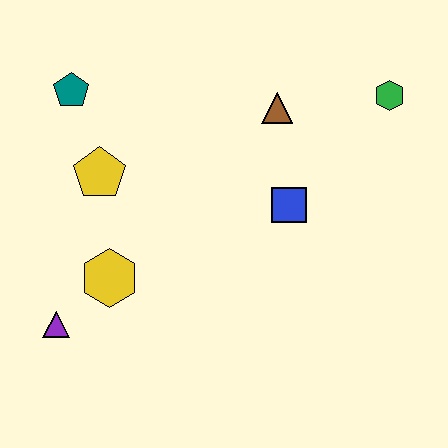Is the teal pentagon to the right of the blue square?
No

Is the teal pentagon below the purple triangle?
No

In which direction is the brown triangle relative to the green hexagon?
The brown triangle is to the left of the green hexagon.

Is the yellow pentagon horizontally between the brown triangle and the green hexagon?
No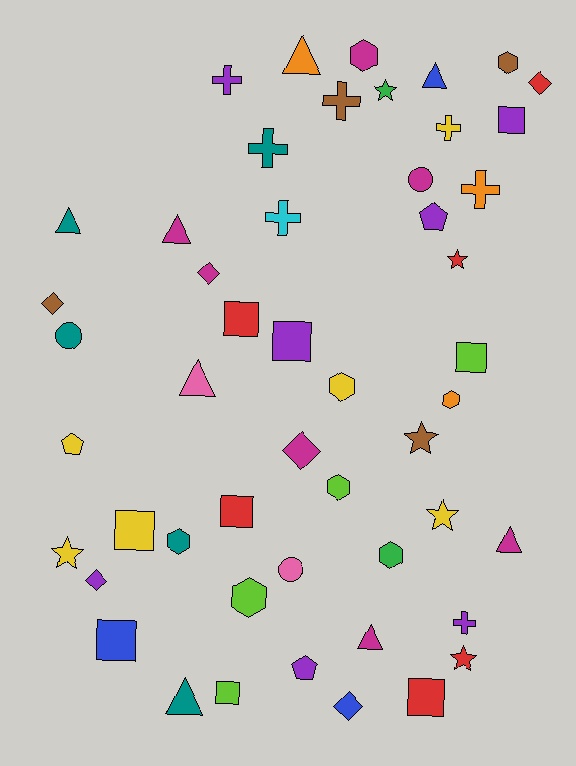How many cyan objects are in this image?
There is 1 cyan object.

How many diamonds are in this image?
There are 6 diamonds.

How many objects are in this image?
There are 50 objects.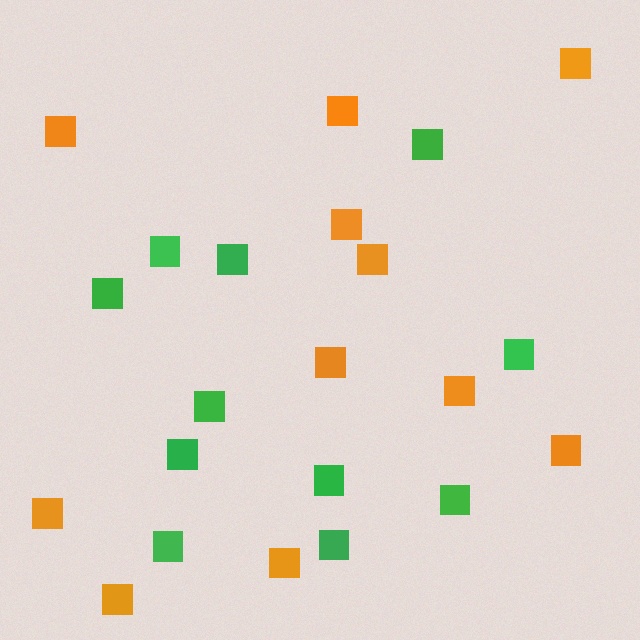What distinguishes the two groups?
There are 2 groups: one group of green squares (11) and one group of orange squares (11).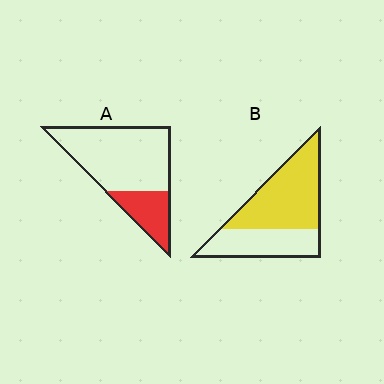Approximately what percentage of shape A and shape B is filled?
A is approximately 25% and B is approximately 60%.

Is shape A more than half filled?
No.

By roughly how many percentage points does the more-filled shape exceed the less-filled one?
By roughly 35 percentage points (B over A).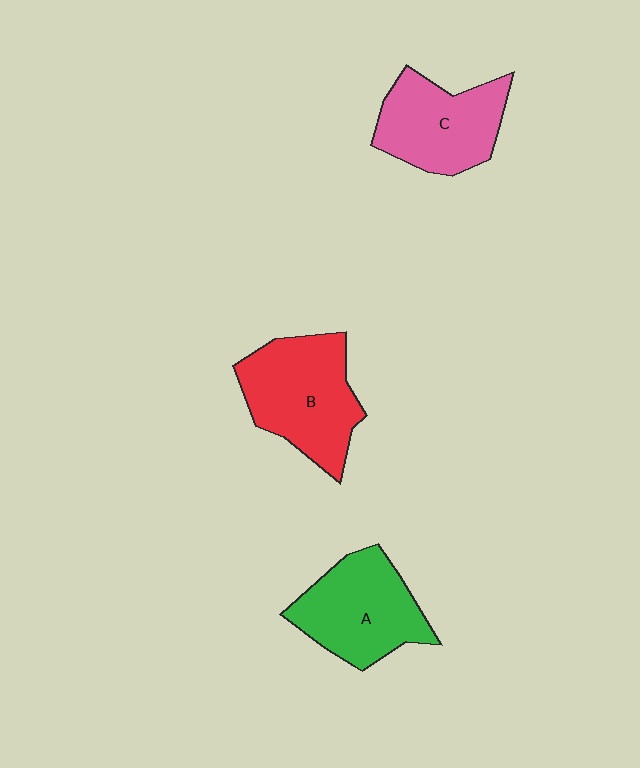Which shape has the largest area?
Shape B (red).